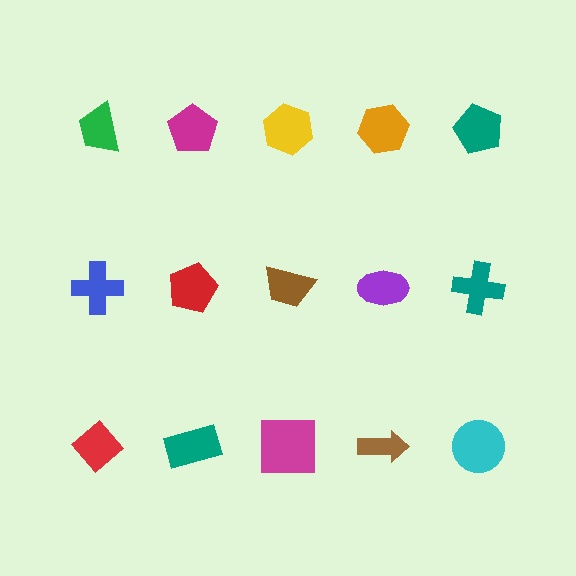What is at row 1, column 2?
A magenta pentagon.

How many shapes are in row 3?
5 shapes.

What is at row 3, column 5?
A cyan circle.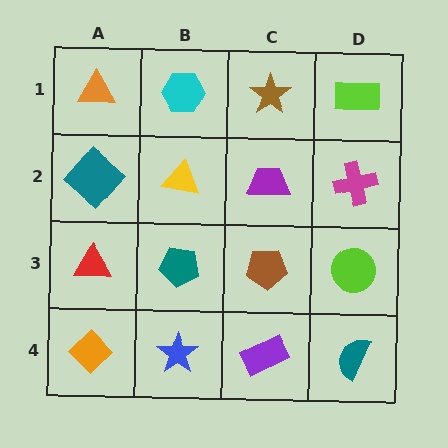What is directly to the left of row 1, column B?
An orange triangle.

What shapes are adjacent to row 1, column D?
A magenta cross (row 2, column D), a brown star (row 1, column C).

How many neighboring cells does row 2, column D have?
3.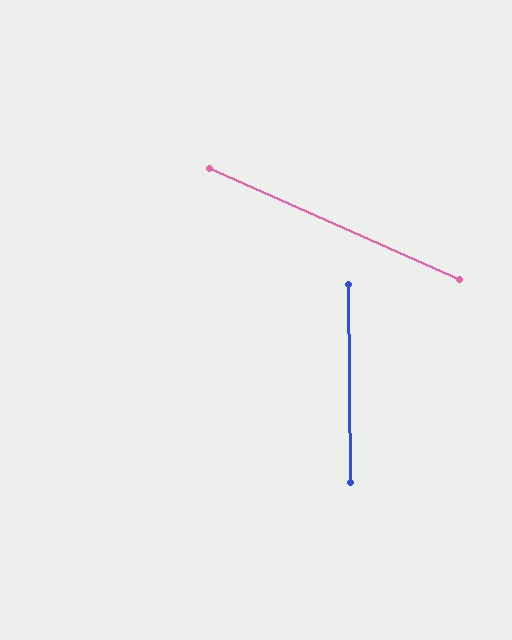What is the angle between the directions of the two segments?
Approximately 66 degrees.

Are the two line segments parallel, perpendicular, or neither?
Neither parallel nor perpendicular — they differ by about 66°.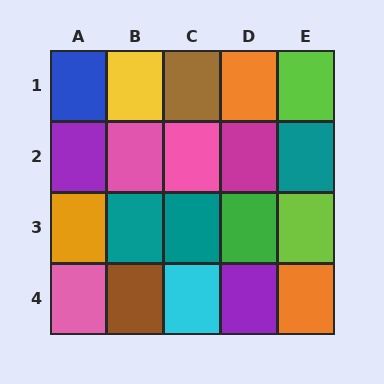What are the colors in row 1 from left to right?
Blue, yellow, brown, orange, lime.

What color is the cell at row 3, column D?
Green.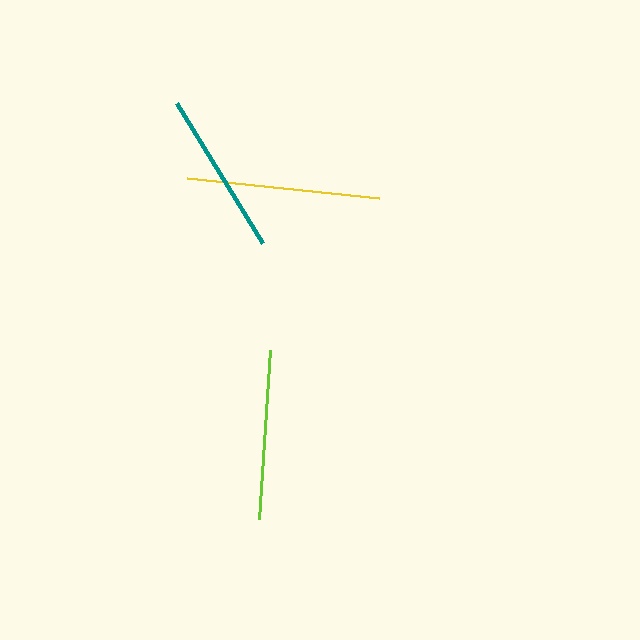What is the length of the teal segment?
The teal segment is approximately 164 pixels long.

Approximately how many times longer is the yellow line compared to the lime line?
The yellow line is approximately 1.1 times the length of the lime line.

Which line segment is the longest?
The yellow line is the longest at approximately 193 pixels.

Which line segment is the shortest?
The teal line is the shortest at approximately 164 pixels.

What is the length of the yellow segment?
The yellow segment is approximately 193 pixels long.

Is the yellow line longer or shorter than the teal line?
The yellow line is longer than the teal line.